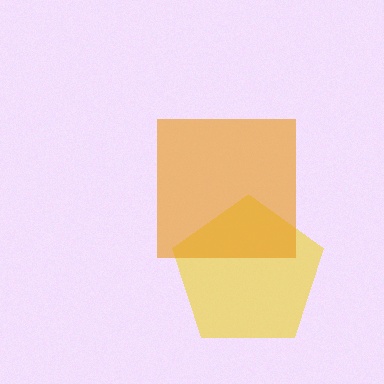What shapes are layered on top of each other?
The layered shapes are: a yellow pentagon, an orange square.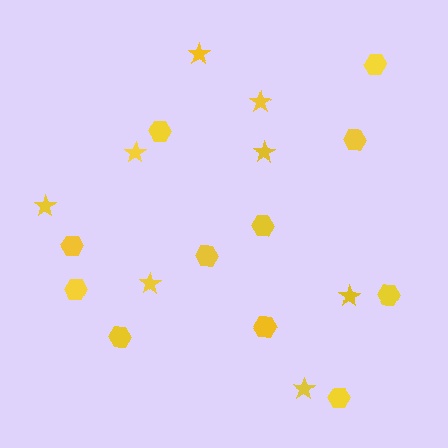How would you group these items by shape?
There are 2 groups: one group of hexagons (11) and one group of stars (8).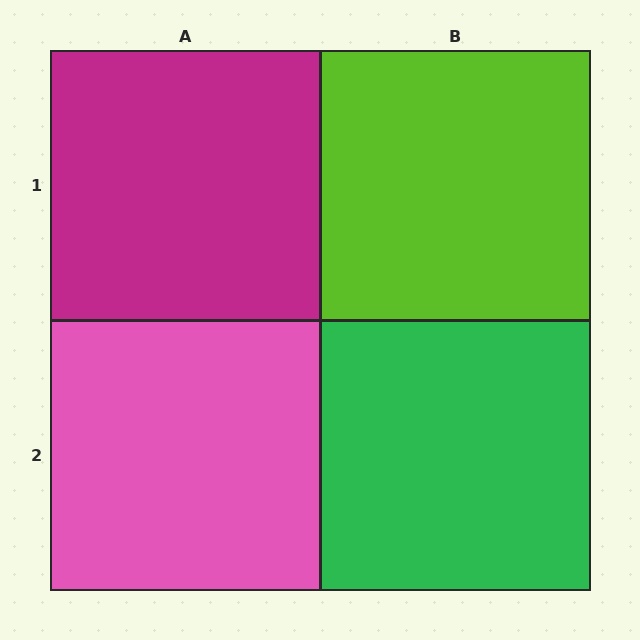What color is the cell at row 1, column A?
Magenta.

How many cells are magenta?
1 cell is magenta.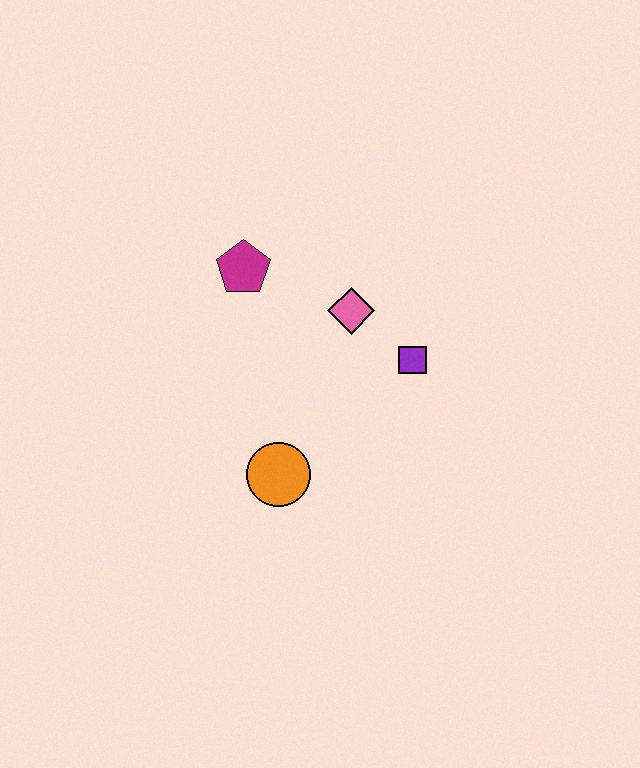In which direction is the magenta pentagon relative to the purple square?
The magenta pentagon is to the left of the purple square.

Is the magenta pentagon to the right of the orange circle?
No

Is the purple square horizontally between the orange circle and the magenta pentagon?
No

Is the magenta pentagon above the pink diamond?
Yes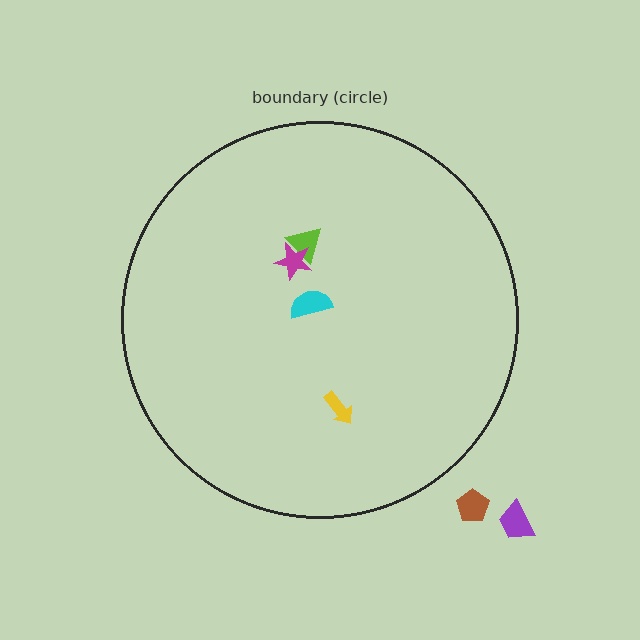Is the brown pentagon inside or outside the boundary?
Outside.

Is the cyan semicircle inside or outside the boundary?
Inside.